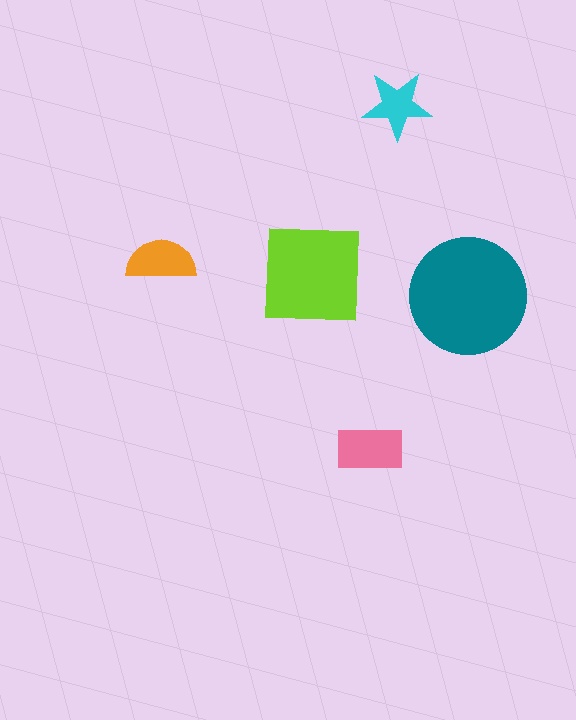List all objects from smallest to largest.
The cyan star, the orange semicircle, the pink rectangle, the lime square, the teal circle.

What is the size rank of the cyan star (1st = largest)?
5th.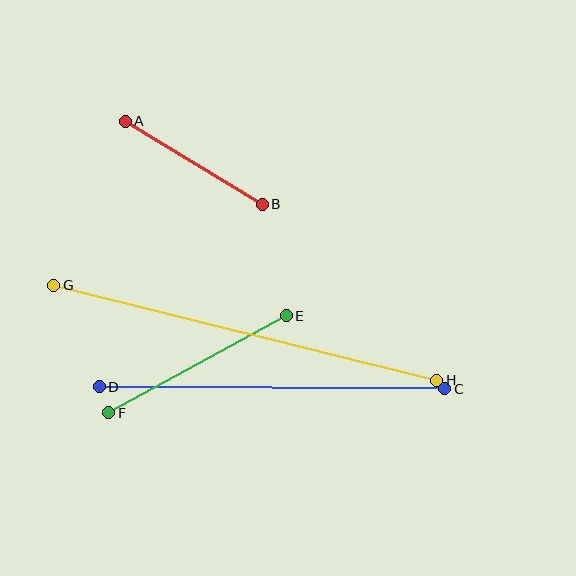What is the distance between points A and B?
The distance is approximately 161 pixels.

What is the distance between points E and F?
The distance is approximately 203 pixels.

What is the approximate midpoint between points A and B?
The midpoint is at approximately (194, 163) pixels.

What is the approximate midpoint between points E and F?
The midpoint is at approximately (197, 364) pixels.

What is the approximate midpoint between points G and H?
The midpoint is at approximately (245, 333) pixels.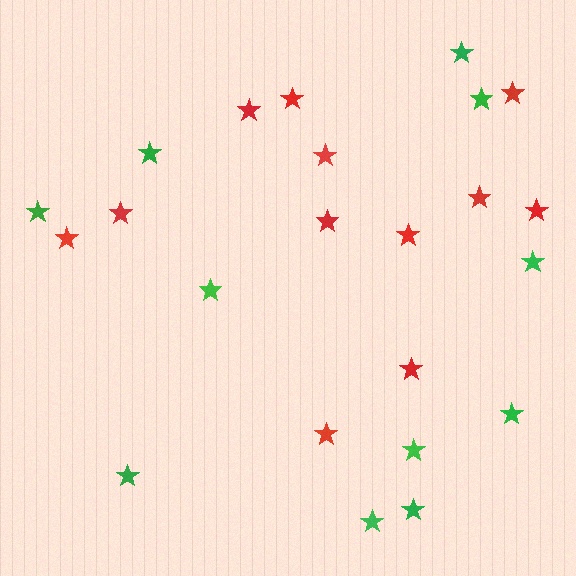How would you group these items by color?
There are 2 groups: one group of red stars (12) and one group of green stars (11).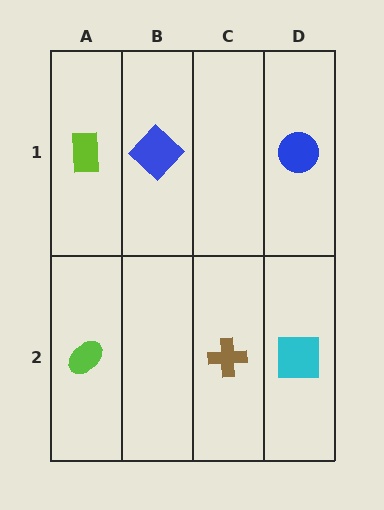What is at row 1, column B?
A blue diamond.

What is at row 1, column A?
A lime rectangle.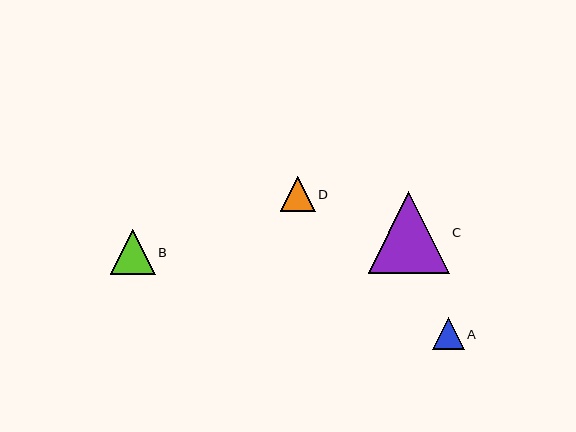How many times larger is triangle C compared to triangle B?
Triangle C is approximately 1.8 times the size of triangle B.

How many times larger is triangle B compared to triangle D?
Triangle B is approximately 1.3 times the size of triangle D.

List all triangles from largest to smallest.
From largest to smallest: C, B, D, A.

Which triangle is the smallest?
Triangle A is the smallest with a size of approximately 32 pixels.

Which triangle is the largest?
Triangle C is the largest with a size of approximately 81 pixels.